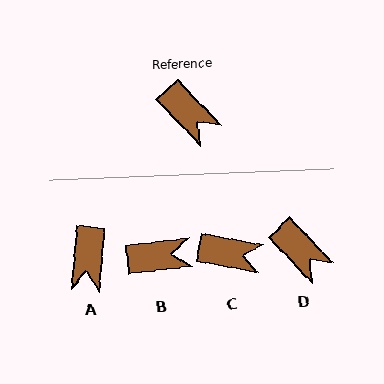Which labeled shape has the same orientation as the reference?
D.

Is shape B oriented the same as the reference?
No, it is off by about 53 degrees.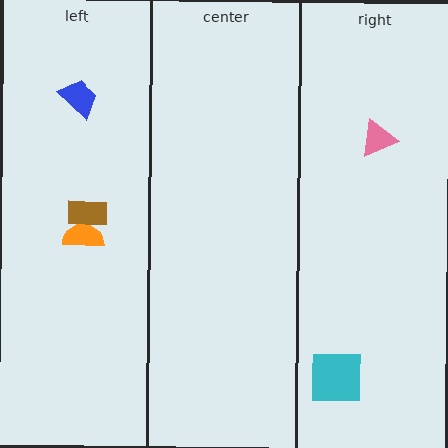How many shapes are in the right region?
2.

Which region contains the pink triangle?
The right region.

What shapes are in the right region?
The pink triangle, the cyan square.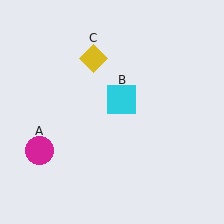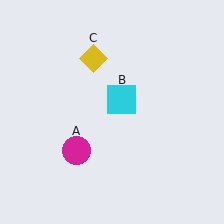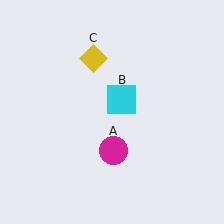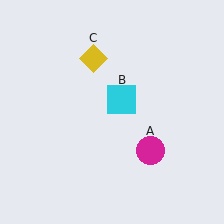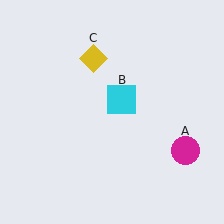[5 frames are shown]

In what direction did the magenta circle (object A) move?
The magenta circle (object A) moved right.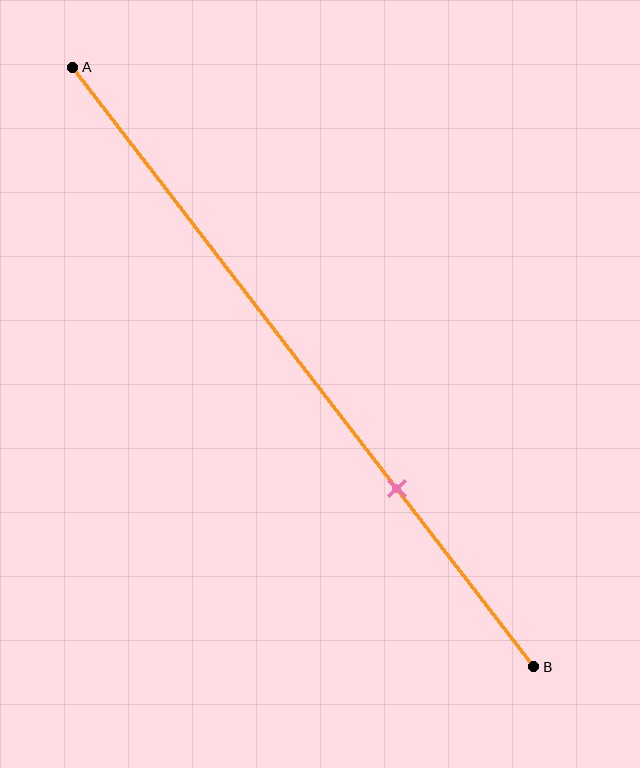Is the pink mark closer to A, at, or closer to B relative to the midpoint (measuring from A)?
The pink mark is closer to point B than the midpoint of segment AB.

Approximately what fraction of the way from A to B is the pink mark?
The pink mark is approximately 70% of the way from A to B.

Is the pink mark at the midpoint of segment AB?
No, the mark is at about 70% from A, not at the 50% midpoint.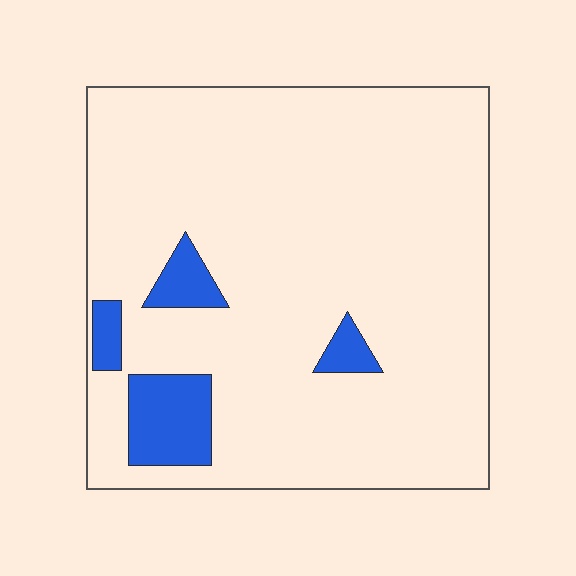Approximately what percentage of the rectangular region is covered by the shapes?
Approximately 10%.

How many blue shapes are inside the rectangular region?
4.